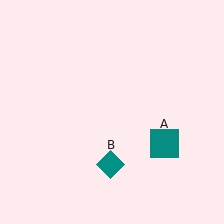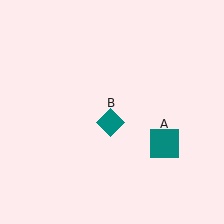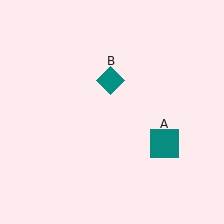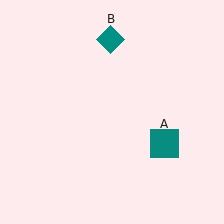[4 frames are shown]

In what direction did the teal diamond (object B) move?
The teal diamond (object B) moved up.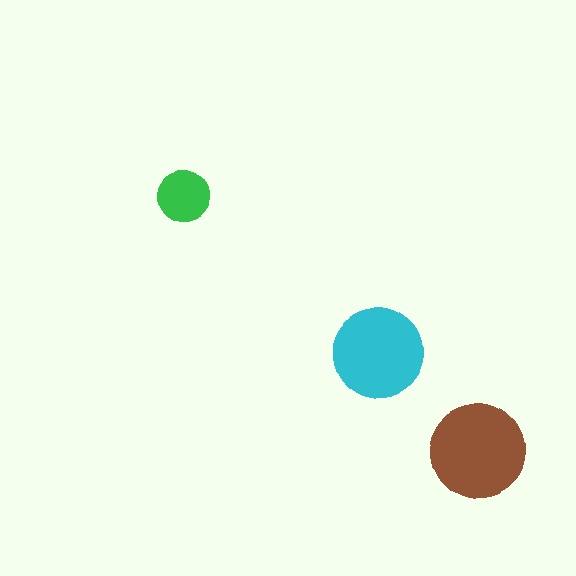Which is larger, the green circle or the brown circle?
The brown one.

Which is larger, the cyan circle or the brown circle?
The brown one.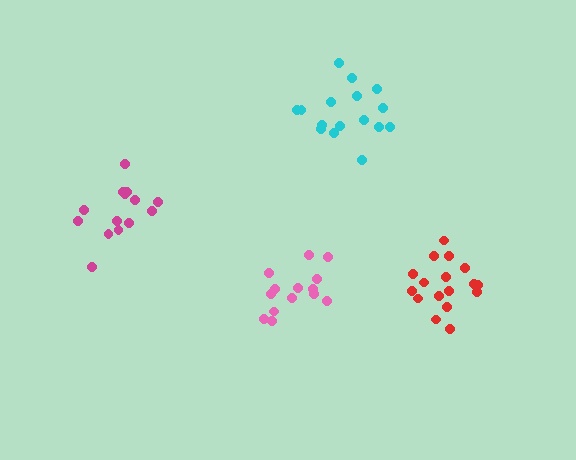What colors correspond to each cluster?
The clusters are colored: pink, cyan, red, magenta.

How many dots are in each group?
Group 1: 14 dots, Group 2: 16 dots, Group 3: 17 dots, Group 4: 14 dots (61 total).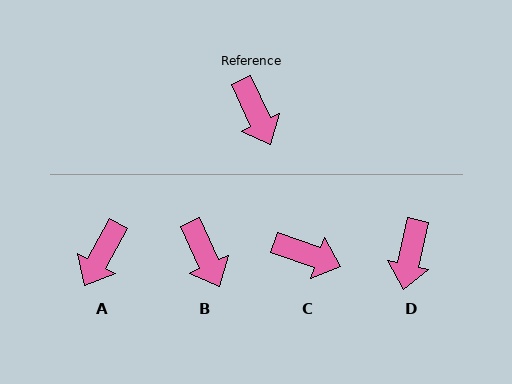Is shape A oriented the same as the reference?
No, it is off by about 53 degrees.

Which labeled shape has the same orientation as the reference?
B.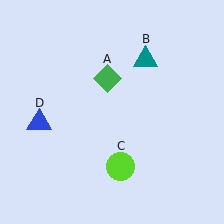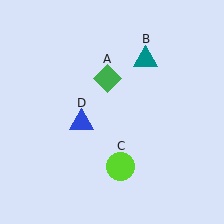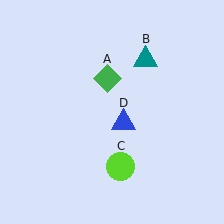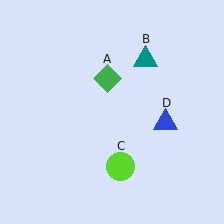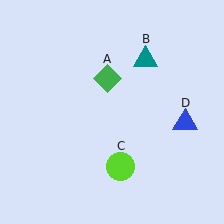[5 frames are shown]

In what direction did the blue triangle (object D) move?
The blue triangle (object D) moved right.